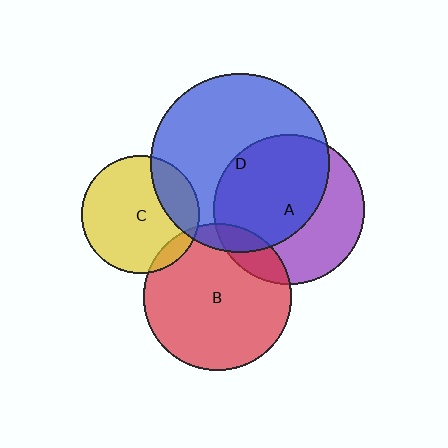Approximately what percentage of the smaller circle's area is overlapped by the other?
Approximately 10%.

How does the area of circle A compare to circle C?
Approximately 1.6 times.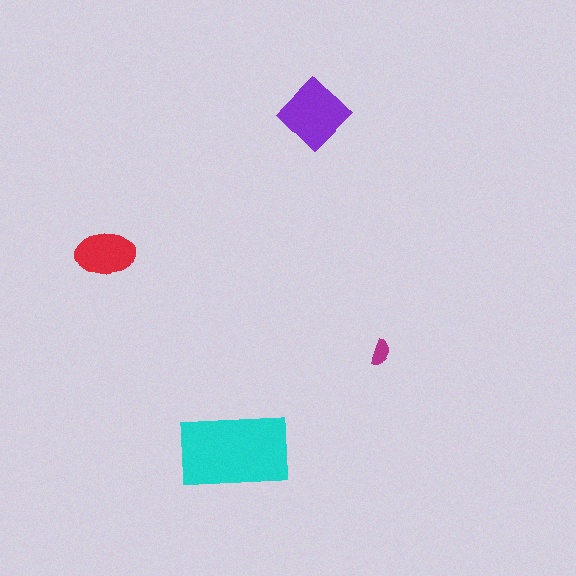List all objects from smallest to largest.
The magenta semicircle, the red ellipse, the purple diamond, the cyan rectangle.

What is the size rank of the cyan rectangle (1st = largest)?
1st.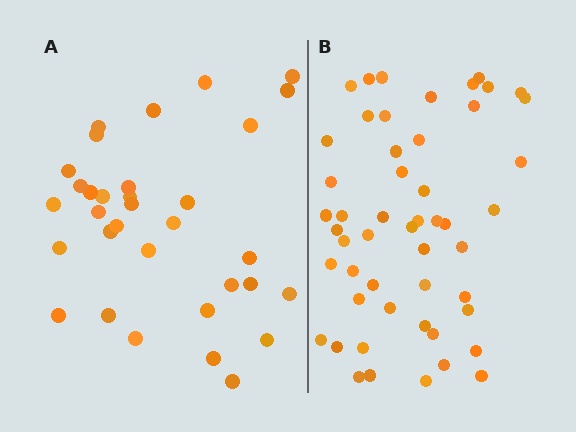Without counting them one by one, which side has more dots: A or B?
Region B (the right region) has more dots.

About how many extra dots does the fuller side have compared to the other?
Region B has approximately 20 more dots than region A.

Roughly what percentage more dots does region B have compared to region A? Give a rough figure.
About 55% more.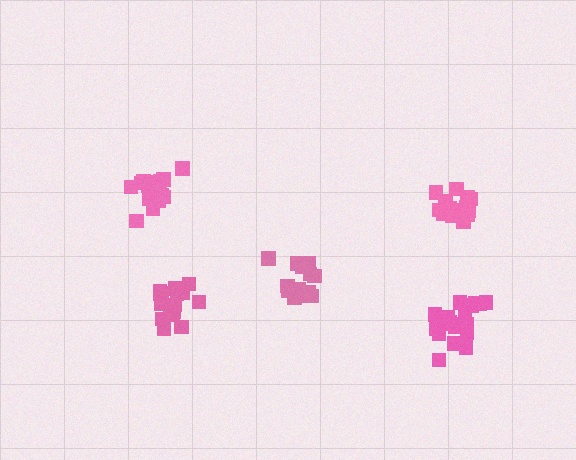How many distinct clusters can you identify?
There are 5 distinct clusters.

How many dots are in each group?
Group 1: 17 dots, Group 2: 19 dots, Group 3: 15 dots, Group 4: 17 dots, Group 5: 14 dots (82 total).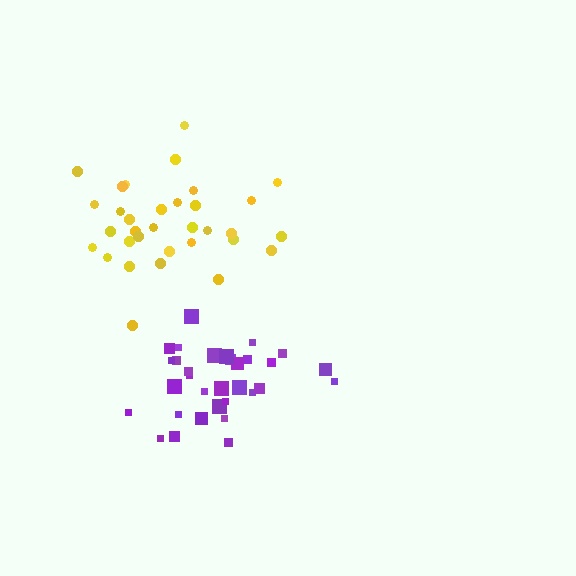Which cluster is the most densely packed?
Purple.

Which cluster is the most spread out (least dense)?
Yellow.